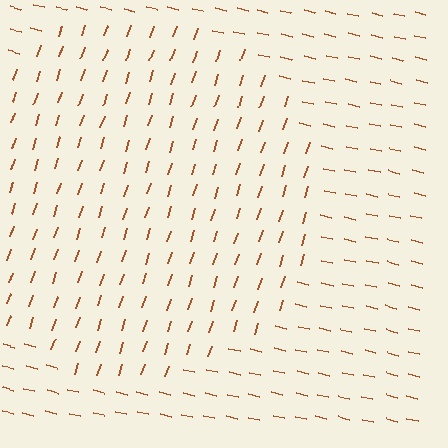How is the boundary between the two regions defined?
The boundary is defined purely by a change in line orientation (approximately 84 degrees difference). All lines are the same color and thickness.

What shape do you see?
I see a circle.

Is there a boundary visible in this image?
Yes, there is a texture boundary formed by a change in line orientation.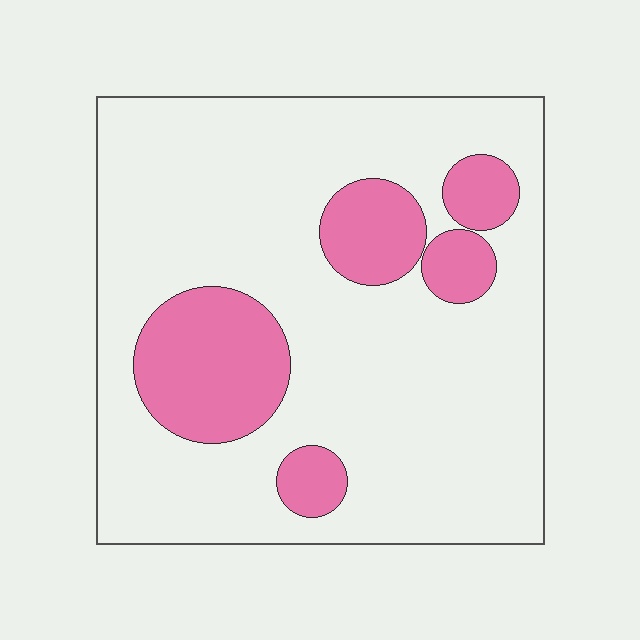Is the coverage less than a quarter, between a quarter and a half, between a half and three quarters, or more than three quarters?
Less than a quarter.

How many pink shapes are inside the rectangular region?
5.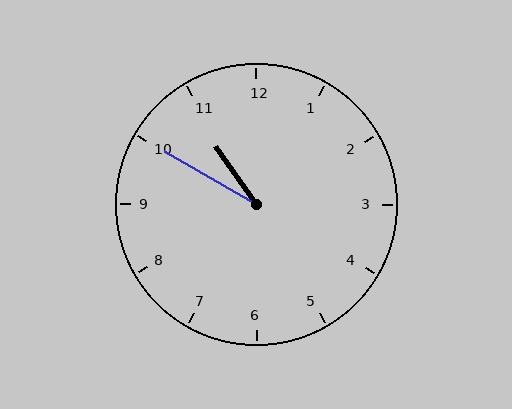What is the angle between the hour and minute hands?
Approximately 25 degrees.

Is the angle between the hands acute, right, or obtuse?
It is acute.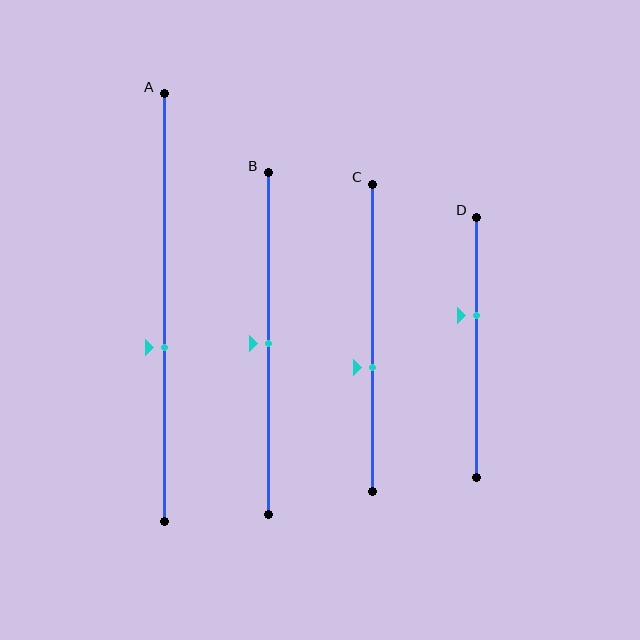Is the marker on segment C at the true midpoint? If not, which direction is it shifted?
No, the marker on segment C is shifted downward by about 10% of the segment length.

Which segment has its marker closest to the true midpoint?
Segment B has its marker closest to the true midpoint.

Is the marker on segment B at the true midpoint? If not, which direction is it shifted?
Yes, the marker on segment B is at the true midpoint.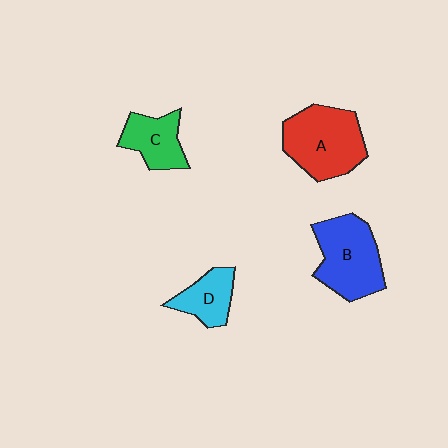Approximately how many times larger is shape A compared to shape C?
Approximately 1.7 times.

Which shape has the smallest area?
Shape D (cyan).